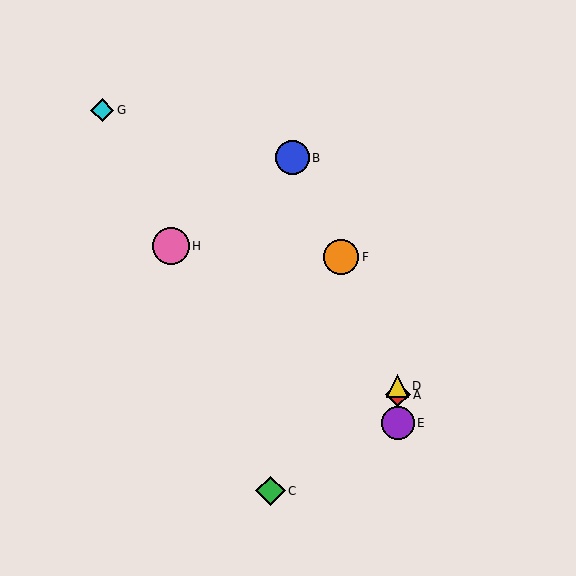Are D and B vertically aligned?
No, D is at x≈398 and B is at x≈293.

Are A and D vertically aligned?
Yes, both are at x≈398.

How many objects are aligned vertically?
3 objects (A, D, E) are aligned vertically.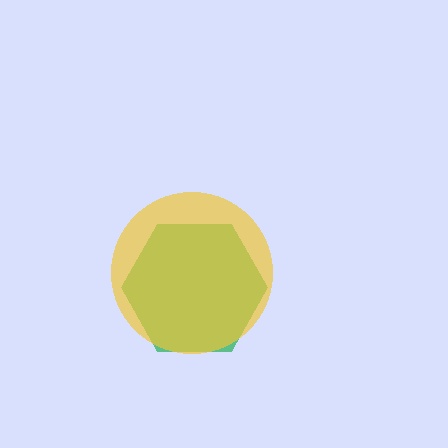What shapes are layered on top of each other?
The layered shapes are: a green hexagon, a yellow circle.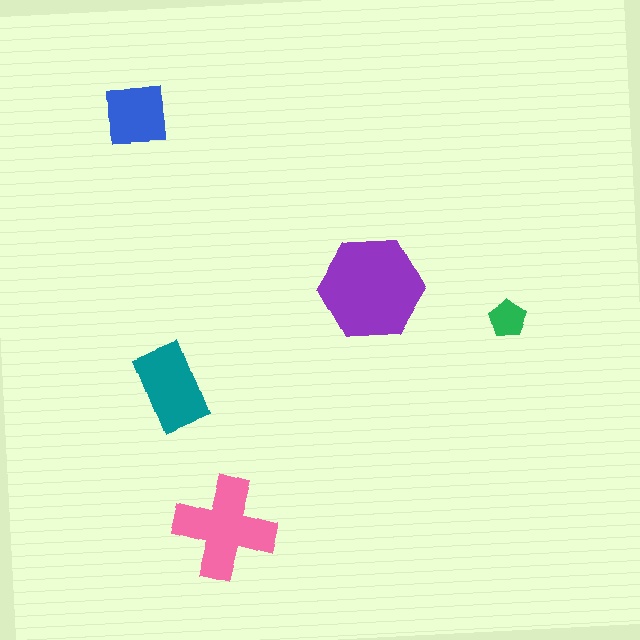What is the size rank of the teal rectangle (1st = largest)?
3rd.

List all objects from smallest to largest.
The green pentagon, the blue square, the teal rectangle, the pink cross, the purple hexagon.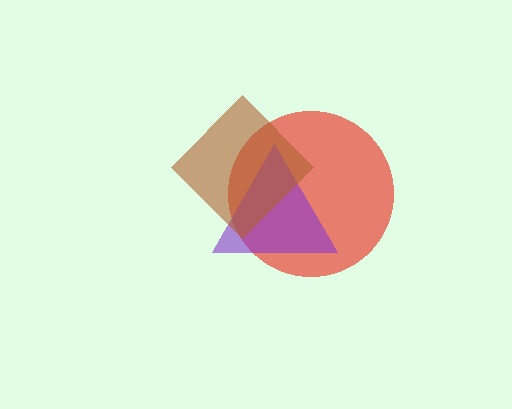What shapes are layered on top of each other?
The layered shapes are: a red circle, a purple triangle, a brown diamond.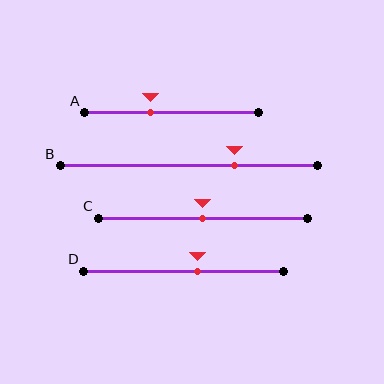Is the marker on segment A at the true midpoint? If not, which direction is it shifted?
No, the marker on segment A is shifted to the left by about 12% of the segment length.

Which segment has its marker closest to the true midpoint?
Segment C has its marker closest to the true midpoint.